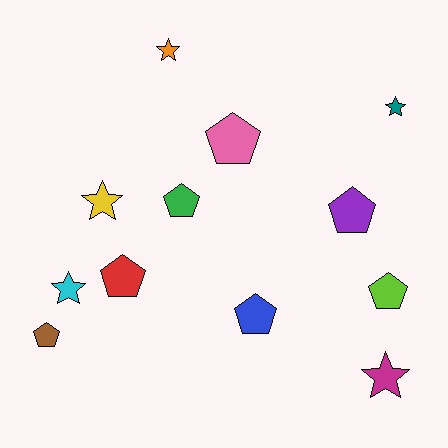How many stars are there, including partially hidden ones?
There are 5 stars.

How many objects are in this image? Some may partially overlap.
There are 12 objects.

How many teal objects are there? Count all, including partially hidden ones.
There is 1 teal object.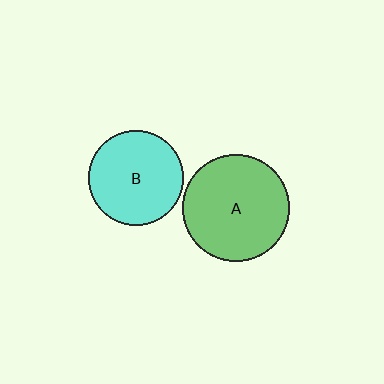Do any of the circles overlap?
No, none of the circles overlap.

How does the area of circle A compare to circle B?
Approximately 1.3 times.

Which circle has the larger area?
Circle A (green).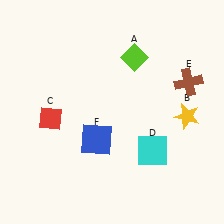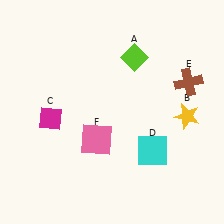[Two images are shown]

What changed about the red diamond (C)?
In Image 1, C is red. In Image 2, it changed to magenta.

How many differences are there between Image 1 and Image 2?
There are 2 differences between the two images.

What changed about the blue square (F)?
In Image 1, F is blue. In Image 2, it changed to pink.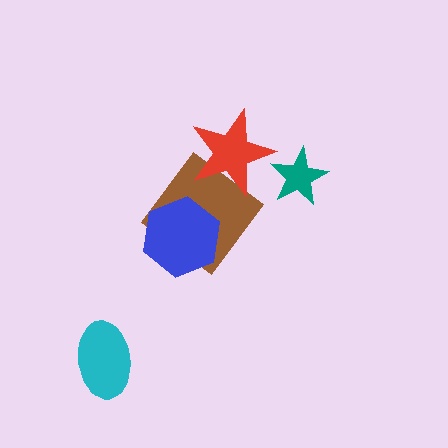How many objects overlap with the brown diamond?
2 objects overlap with the brown diamond.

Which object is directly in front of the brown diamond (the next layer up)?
The blue hexagon is directly in front of the brown diamond.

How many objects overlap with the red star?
1 object overlaps with the red star.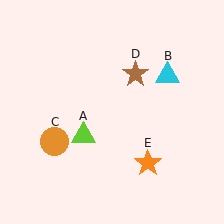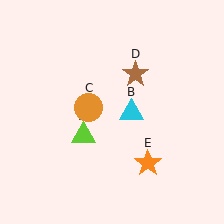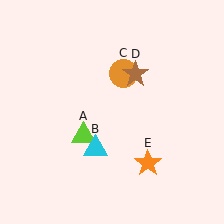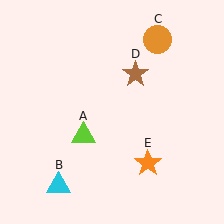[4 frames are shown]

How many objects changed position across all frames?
2 objects changed position: cyan triangle (object B), orange circle (object C).